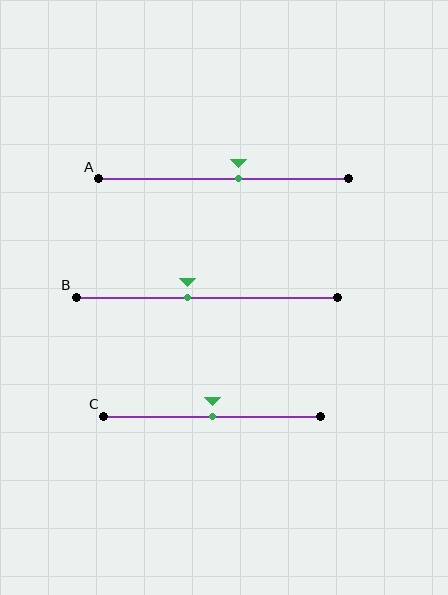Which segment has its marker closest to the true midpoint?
Segment C has its marker closest to the true midpoint.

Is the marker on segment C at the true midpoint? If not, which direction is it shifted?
Yes, the marker on segment C is at the true midpoint.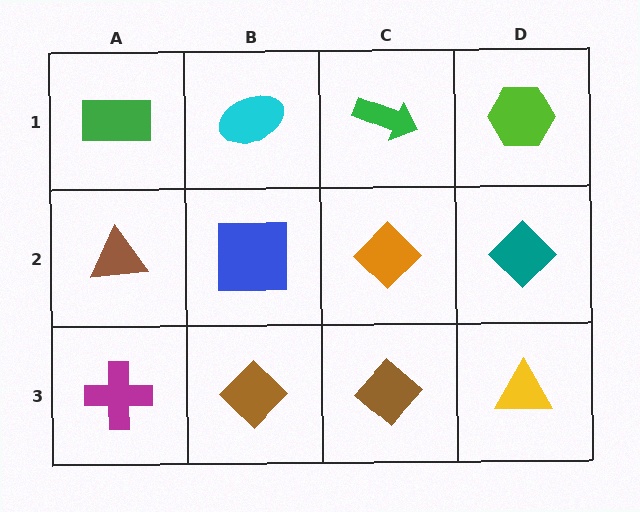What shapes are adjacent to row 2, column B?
A cyan ellipse (row 1, column B), a brown diamond (row 3, column B), a brown triangle (row 2, column A), an orange diamond (row 2, column C).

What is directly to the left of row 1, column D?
A green arrow.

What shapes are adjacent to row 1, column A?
A brown triangle (row 2, column A), a cyan ellipse (row 1, column B).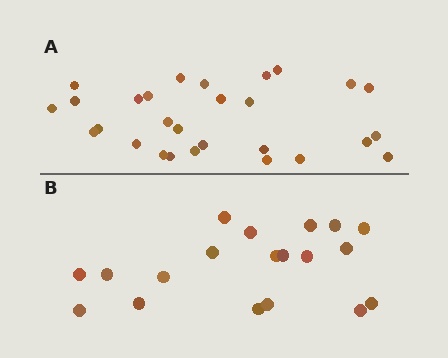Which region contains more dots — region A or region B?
Region A (the top region) has more dots.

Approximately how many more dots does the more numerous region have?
Region A has roughly 8 or so more dots than region B.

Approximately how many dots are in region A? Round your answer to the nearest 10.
About 30 dots. (The exact count is 28, which rounds to 30.)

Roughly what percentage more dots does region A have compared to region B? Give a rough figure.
About 45% more.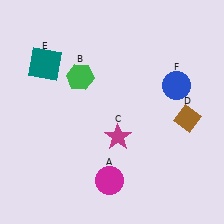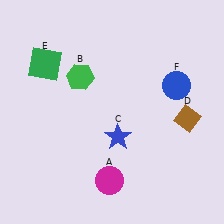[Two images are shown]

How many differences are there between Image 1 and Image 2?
There are 2 differences between the two images.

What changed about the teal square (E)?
In Image 1, E is teal. In Image 2, it changed to green.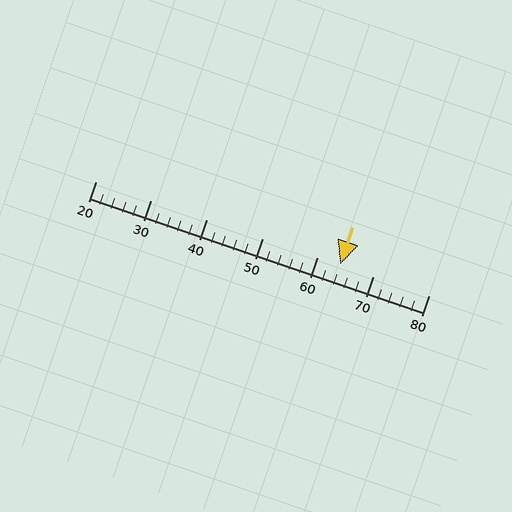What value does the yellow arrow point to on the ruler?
The yellow arrow points to approximately 64.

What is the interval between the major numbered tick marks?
The major tick marks are spaced 10 units apart.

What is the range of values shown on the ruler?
The ruler shows values from 20 to 80.